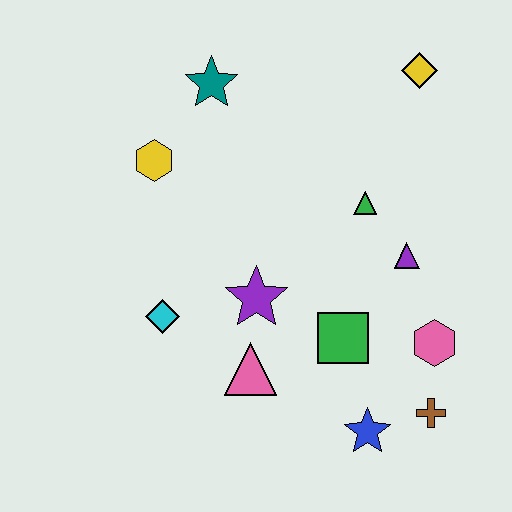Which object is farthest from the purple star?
The yellow diamond is farthest from the purple star.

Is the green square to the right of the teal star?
Yes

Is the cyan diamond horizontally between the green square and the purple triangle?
No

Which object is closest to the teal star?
The yellow hexagon is closest to the teal star.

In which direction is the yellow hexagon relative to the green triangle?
The yellow hexagon is to the left of the green triangle.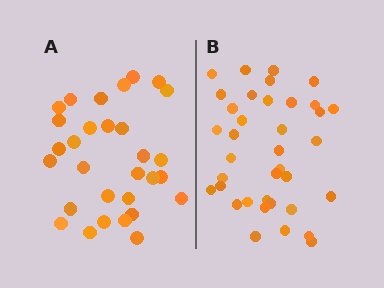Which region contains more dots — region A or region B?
Region B (the right region) has more dots.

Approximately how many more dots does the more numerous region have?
Region B has roughly 8 or so more dots than region A.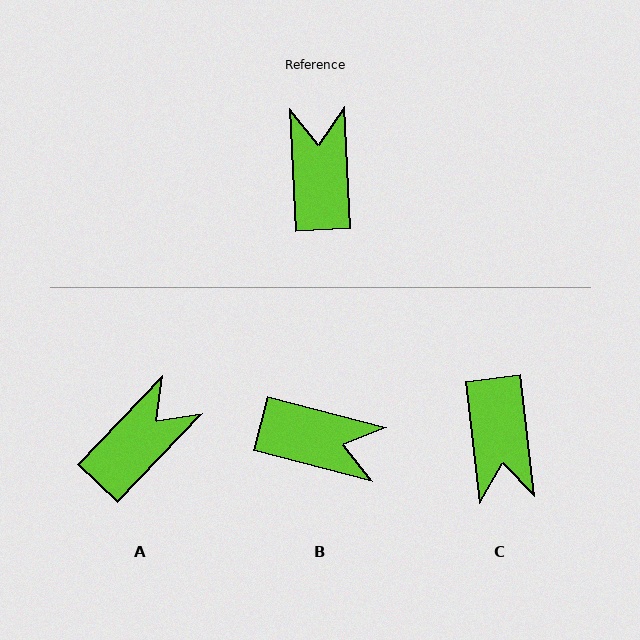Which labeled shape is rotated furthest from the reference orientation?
C, about 176 degrees away.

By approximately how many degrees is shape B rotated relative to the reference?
Approximately 107 degrees clockwise.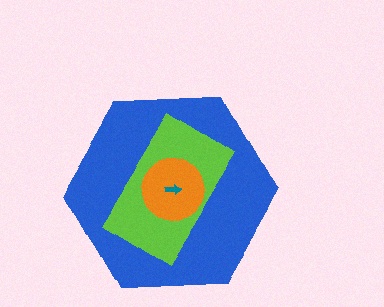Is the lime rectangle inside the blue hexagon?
Yes.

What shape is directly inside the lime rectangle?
The orange circle.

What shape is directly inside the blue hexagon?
The lime rectangle.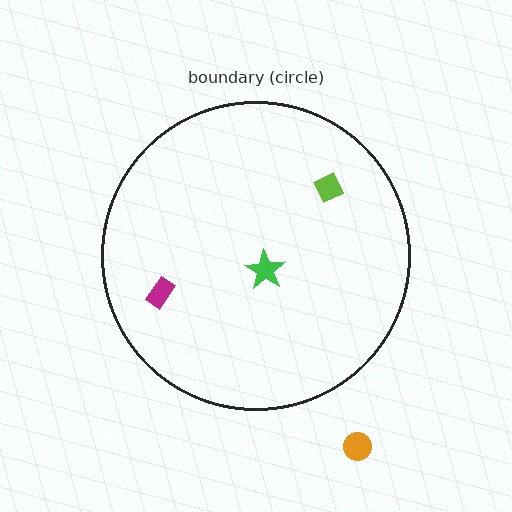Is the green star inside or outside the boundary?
Inside.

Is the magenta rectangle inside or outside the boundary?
Inside.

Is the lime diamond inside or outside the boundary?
Inside.